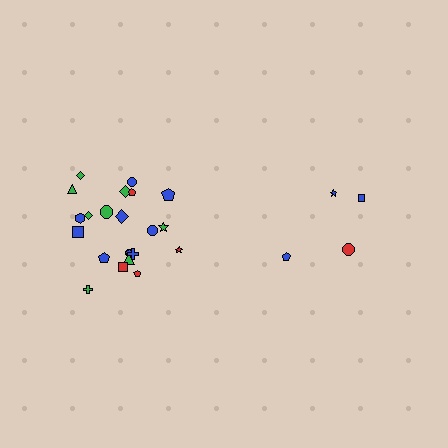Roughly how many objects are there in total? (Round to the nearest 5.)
Roughly 25 objects in total.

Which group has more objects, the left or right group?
The left group.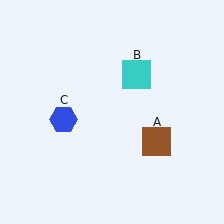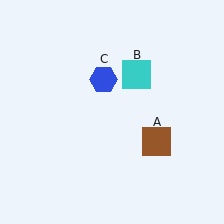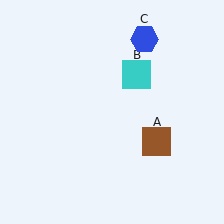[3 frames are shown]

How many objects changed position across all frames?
1 object changed position: blue hexagon (object C).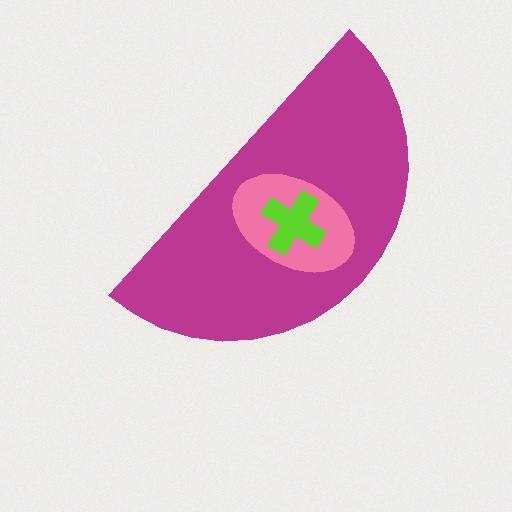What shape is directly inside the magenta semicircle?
The pink ellipse.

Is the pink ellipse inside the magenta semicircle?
Yes.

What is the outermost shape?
The magenta semicircle.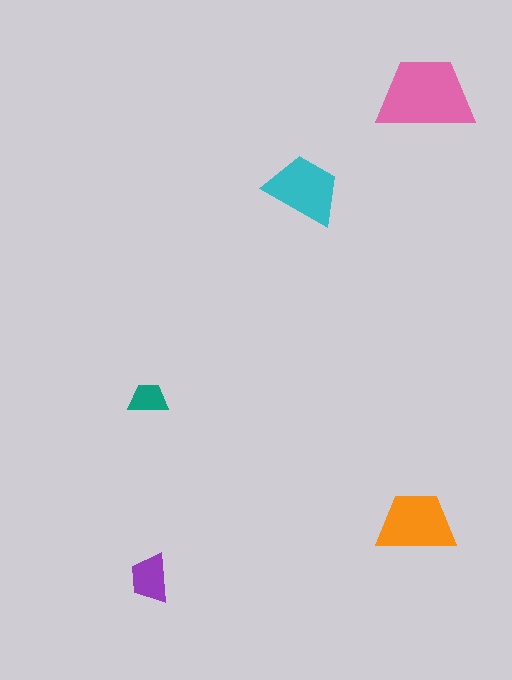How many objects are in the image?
There are 5 objects in the image.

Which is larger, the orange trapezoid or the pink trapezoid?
The pink one.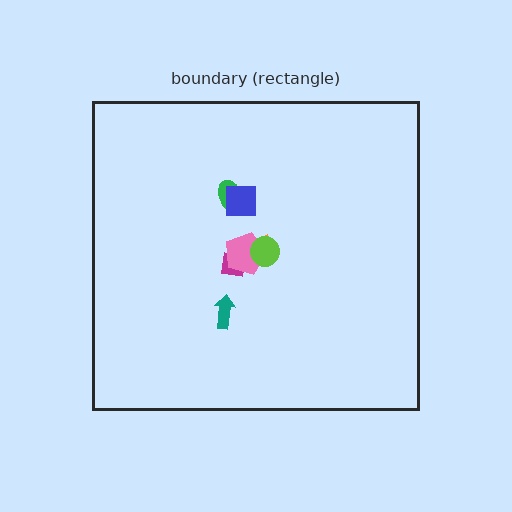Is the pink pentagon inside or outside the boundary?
Inside.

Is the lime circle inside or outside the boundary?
Inside.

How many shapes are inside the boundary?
7 inside, 0 outside.